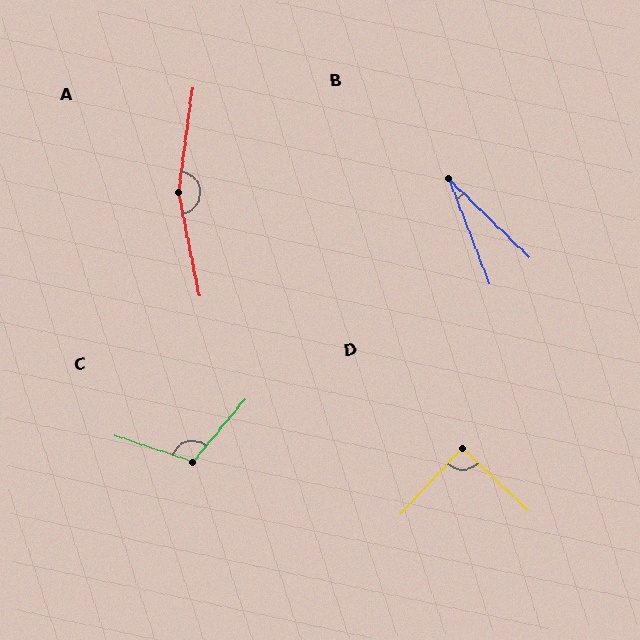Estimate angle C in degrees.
Approximately 111 degrees.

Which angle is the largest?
A, at approximately 161 degrees.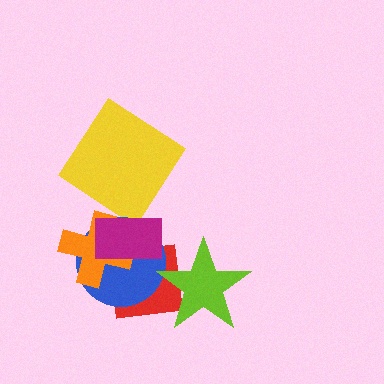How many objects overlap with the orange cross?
3 objects overlap with the orange cross.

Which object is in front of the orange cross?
The magenta rectangle is in front of the orange cross.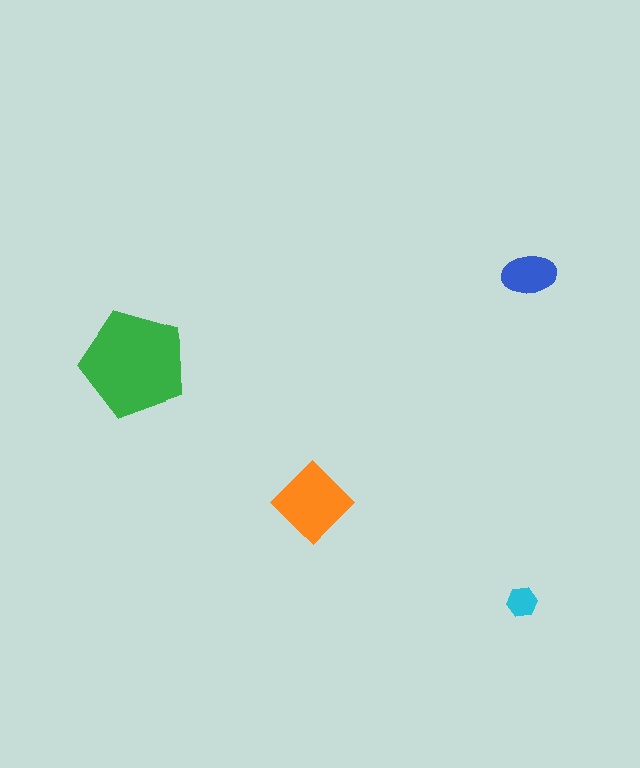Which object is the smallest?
The cyan hexagon.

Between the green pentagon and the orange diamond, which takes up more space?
The green pentagon.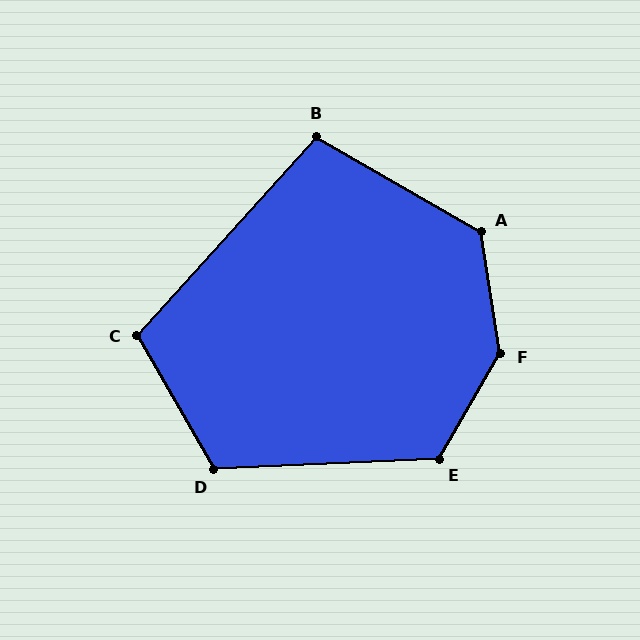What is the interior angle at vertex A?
Approximately 129 degrees (obtuse).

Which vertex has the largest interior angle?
F, at approximately 141 degrees.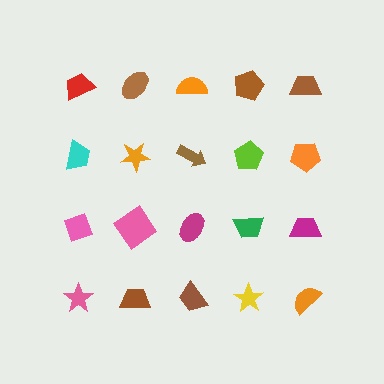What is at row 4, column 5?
An orange semicircle.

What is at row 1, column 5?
A brown trapezoid.